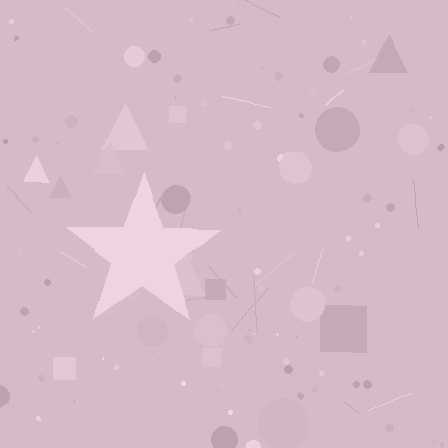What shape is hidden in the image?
A star is hidden in the image.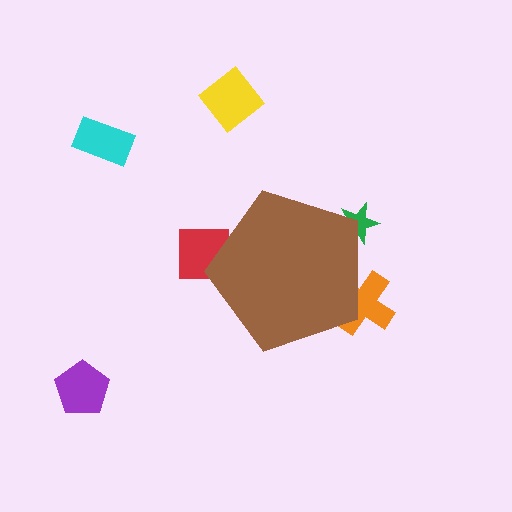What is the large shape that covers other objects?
A brown pentagon.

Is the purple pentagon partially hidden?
No, the purple pentagon is fully visible.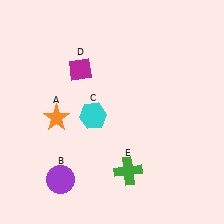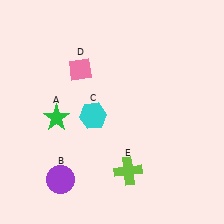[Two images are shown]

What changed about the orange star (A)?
In Image 1, A is orange. In Image 2, it changed to green.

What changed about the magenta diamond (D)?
In Image 1, D is magenta. In Image 2, it changed to pink.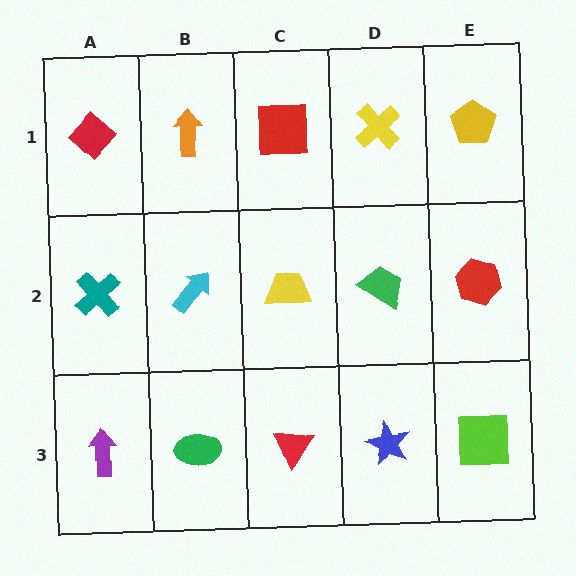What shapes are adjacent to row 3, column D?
A green trapezoid (row 2, column D), a red triangle (row 3, column C), a lime square (row 3, column E).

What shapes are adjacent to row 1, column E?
A red hexagon (row 2, column E), a yellow cross (row 1, column D).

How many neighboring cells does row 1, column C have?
3.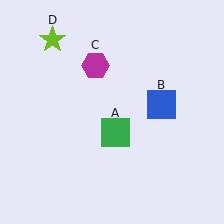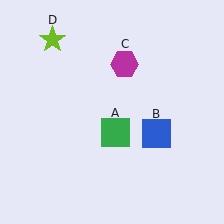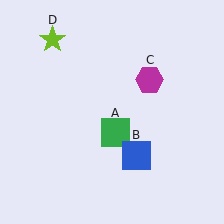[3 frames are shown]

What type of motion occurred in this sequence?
The blue square (object B), magenta hexagon (object C) rotated clockwise around the center of the scene.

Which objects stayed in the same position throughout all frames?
Green square (object A) and lime star (object D) remained stationary.